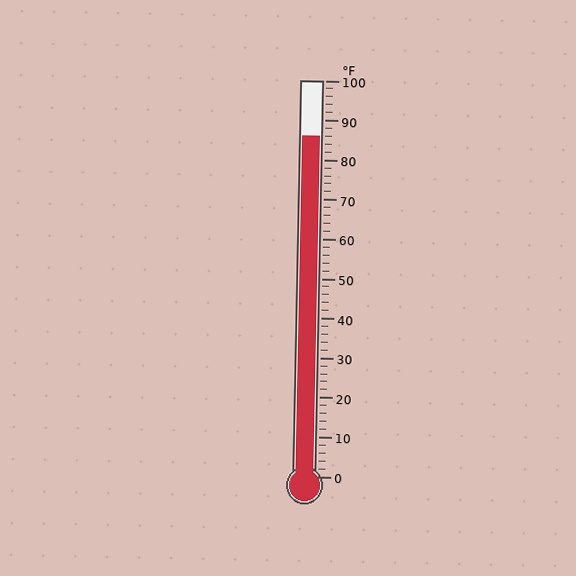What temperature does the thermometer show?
The thermometer shows approximately 86°F.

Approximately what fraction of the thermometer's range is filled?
The thermometer is filled to approximately 85% of its range.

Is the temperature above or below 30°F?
The temperature is above 30°F.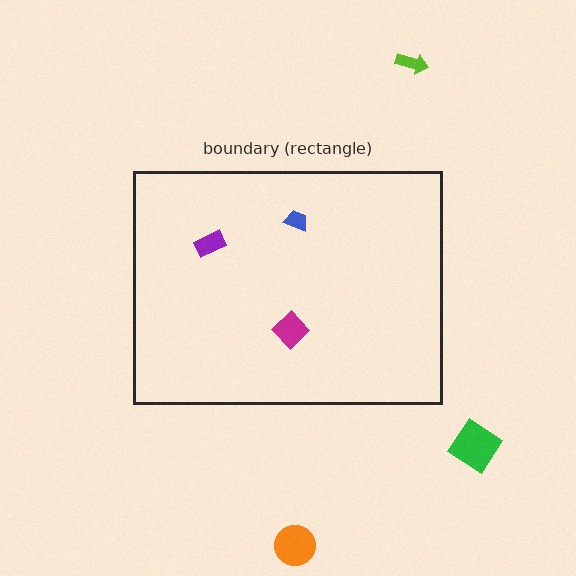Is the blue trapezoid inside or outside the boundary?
Inside.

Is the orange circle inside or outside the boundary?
Outside.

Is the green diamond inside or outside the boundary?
Outside.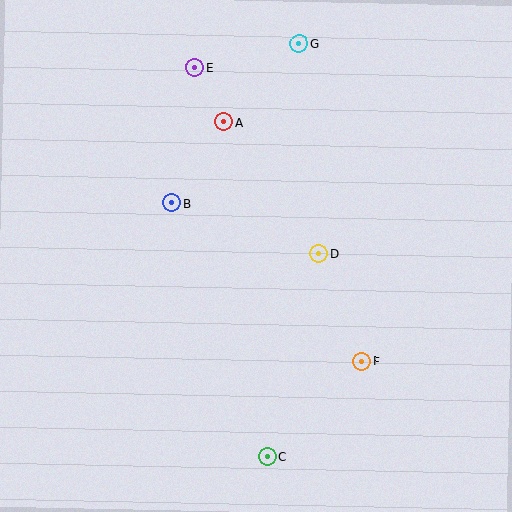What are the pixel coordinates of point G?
Point G is at (299, 44).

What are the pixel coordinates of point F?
Point F is at (361, 362).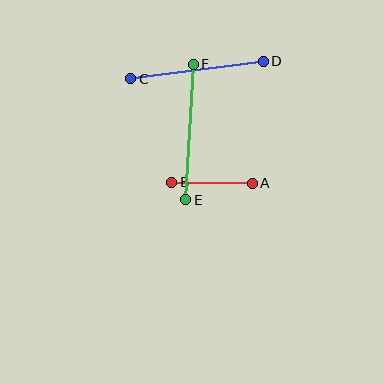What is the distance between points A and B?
The distance is approximately 80 pixels.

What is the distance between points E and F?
The distance is approximately 136 pixels.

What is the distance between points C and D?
The distance is approximately 133 pixels.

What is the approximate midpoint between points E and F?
The midpoint is at approximately (189, 132) pixels.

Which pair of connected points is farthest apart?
Points E and F are farthest apart.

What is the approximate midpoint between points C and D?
The midpoint is at approximately (197, 70) pixels.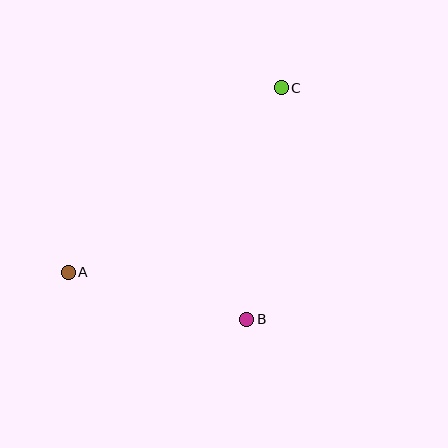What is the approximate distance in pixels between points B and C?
The distance between B and C is approximately 234 pixels.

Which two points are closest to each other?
Points A and B are closest to each other.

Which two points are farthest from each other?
Points A and C are farthest from each other.